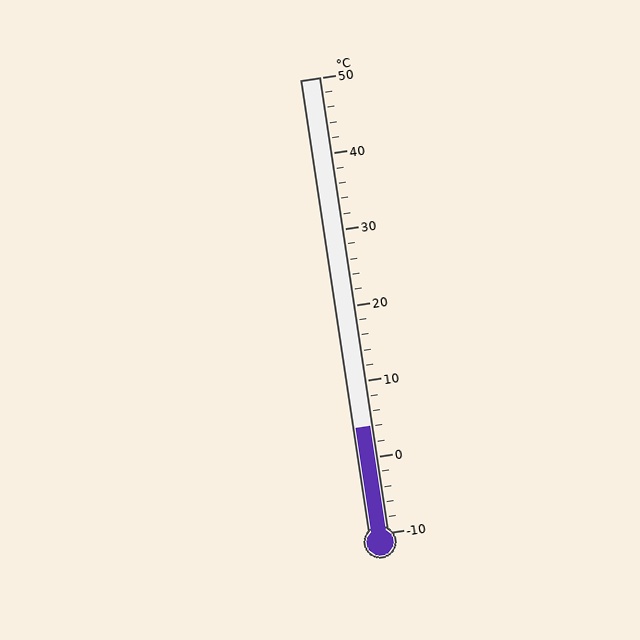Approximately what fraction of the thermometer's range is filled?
The thermometer is filled to approximately 25% of its range.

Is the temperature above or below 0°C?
The temperature is above 0°C.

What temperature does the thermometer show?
The thermometer shows approximately 4°C.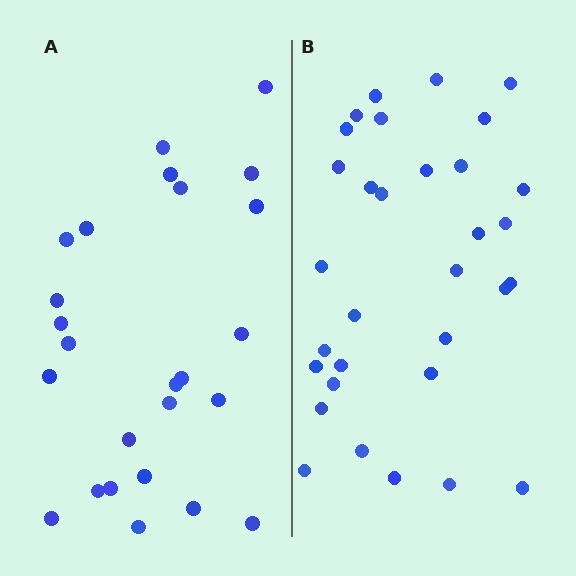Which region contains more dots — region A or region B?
Region B (the right region) has more dots.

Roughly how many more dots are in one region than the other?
Region B has roughly 8 or so more dots than region A.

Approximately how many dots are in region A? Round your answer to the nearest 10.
About 20 dots. (The exact count is 25, which rounds to 20.)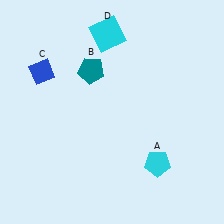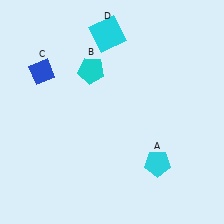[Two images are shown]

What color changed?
The pentagon (B) changed from teal in Image 1 to cyan in Image 2.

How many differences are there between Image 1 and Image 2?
There is 1 difference between the two images.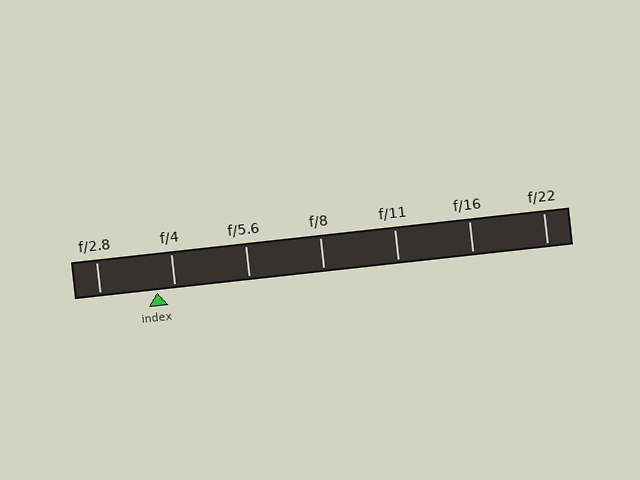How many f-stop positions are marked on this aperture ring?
There are 7 f-stop positions marked.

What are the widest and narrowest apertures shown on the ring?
The widest aperture shown is f/2.8 and the narrowest is f/22.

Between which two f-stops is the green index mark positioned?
The index mark is between f/2.8 and f/4.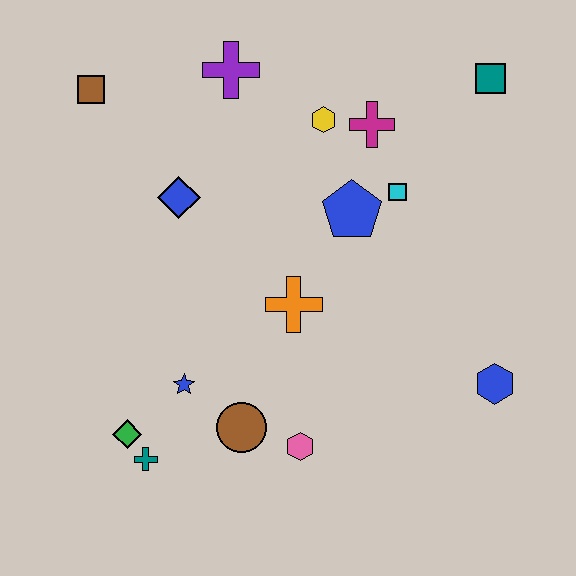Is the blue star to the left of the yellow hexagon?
Yes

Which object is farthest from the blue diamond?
The blue hexagon is farthest from the blue diamond.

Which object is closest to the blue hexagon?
The pink hexagon is closest to the blue hexagon.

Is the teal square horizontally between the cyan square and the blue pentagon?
No